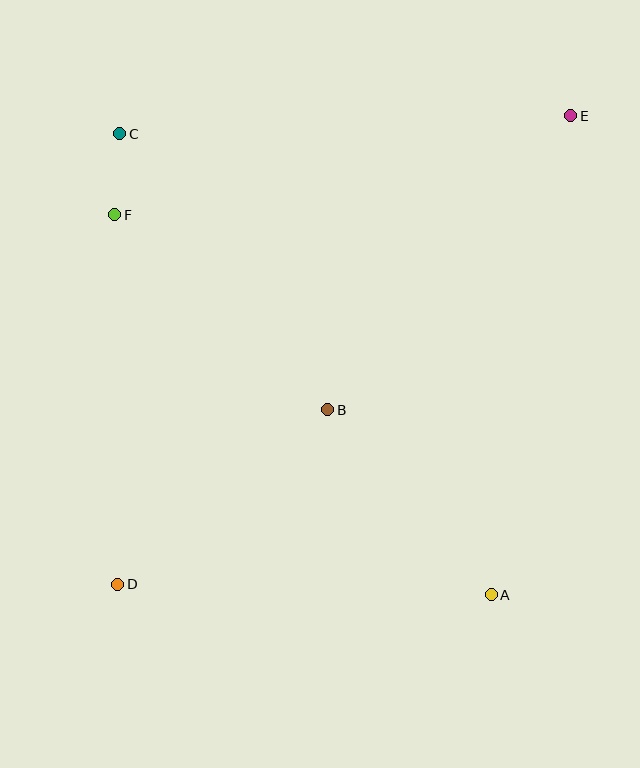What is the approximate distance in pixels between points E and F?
The distance between E and F is approximately 466 pixels.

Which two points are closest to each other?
Points C and F are closest to each other.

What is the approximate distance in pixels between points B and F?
The distance between B and F is approximately 289 pixels.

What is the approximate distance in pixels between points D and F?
The distance between D and F is approximately 369 pixels.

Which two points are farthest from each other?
Points D and E are farthest from each other.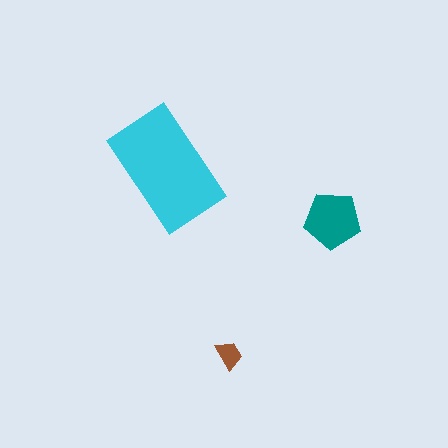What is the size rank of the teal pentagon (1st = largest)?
2nd.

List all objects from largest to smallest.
The cyan rectangle, the teal pentagon, the brown trapezoid.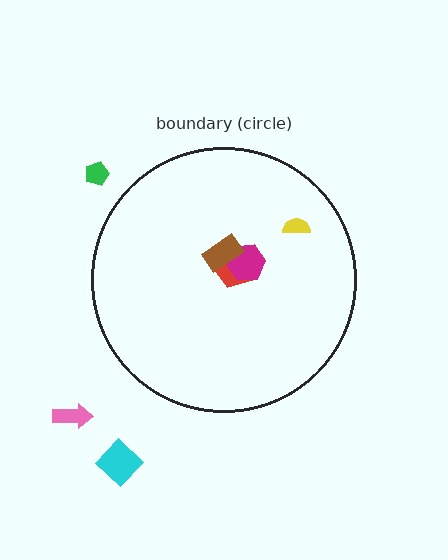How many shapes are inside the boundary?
4 inside, 3 outside.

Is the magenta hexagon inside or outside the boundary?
Inside.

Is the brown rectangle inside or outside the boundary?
Inside.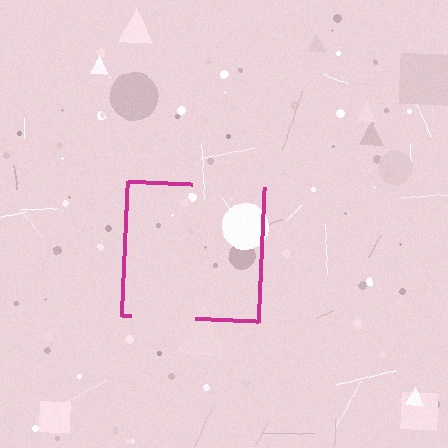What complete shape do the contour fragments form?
The contour fragments form a square.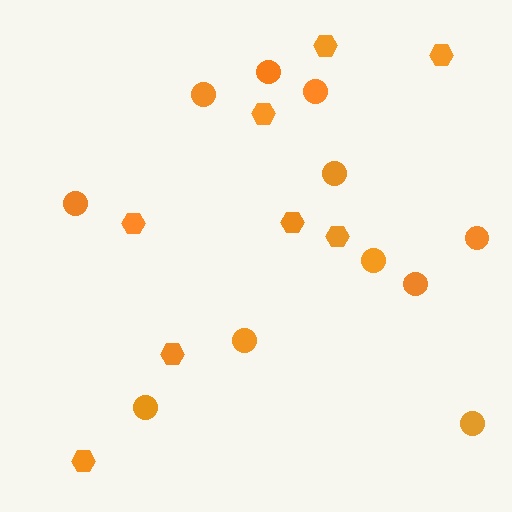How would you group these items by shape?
There are 2 groups: one group of hexagons (8) and one group of circles (11).